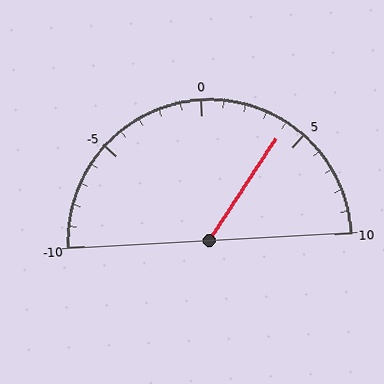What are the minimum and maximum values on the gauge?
The gauge ranges from -10 to 10.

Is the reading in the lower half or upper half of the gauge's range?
The reading is in the upper half of the range (-10 to 10).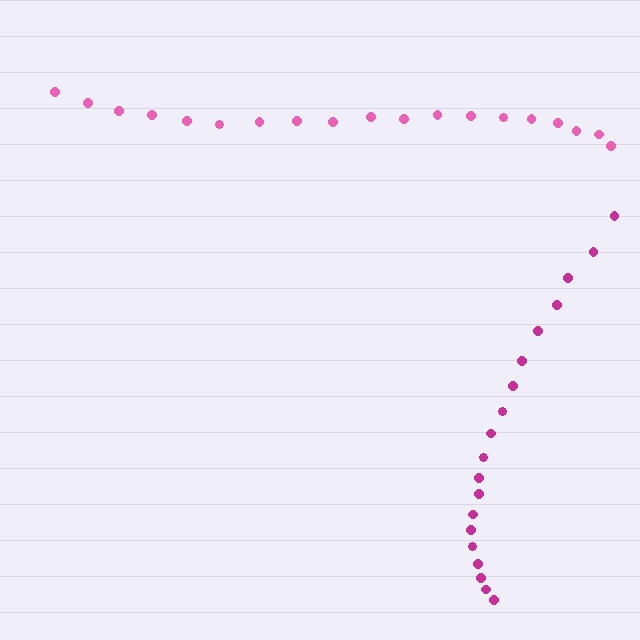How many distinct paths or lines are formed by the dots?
There are 2 distinct paths.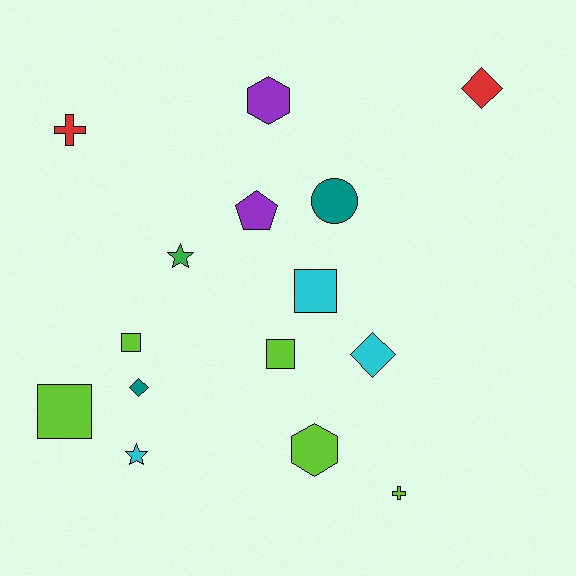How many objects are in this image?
There are 15 objects.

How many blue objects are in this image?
There are no blue objects.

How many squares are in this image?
There are 4 squares.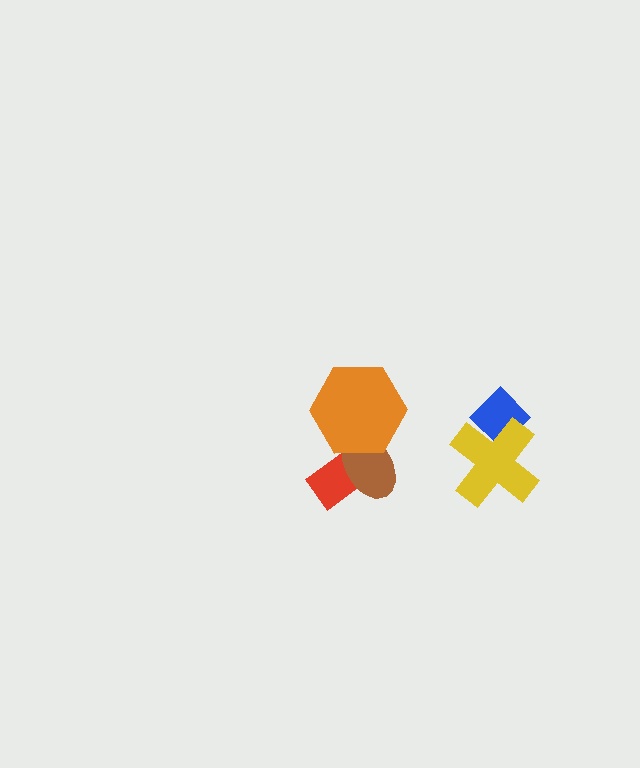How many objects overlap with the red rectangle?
2 objects overlap with the red rectangle.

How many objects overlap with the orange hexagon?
2 objects overlap with the orange hexagon.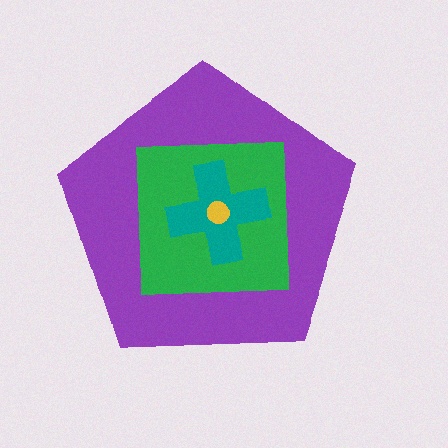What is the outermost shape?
The purple pentagon.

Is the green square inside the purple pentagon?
Yes.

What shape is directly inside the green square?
The teal cross.